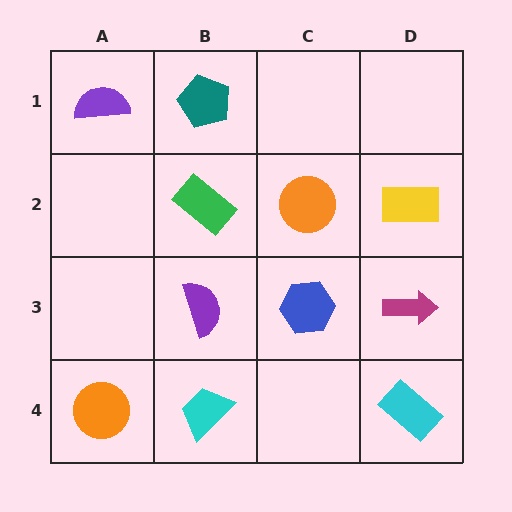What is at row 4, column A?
An orange circle.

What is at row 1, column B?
A teal pentagon.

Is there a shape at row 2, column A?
No, that cell is empty.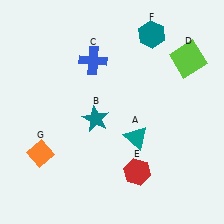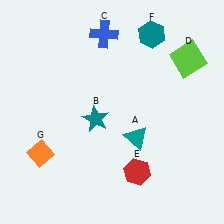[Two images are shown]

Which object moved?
The blue cross (C) moved up.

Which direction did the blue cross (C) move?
The blue cross (C) moved up.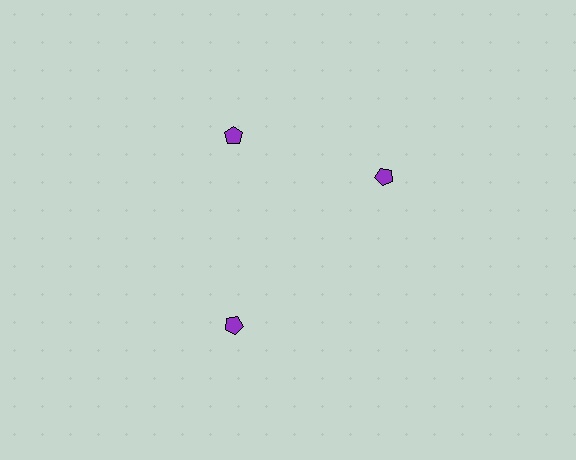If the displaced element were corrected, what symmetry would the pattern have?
It would have 3-fold rotational symmetry — the pattern would map onto itself every 120 degrees.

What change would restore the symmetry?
The symmetry would be restored by rotating it back into even spacing with its neighbors so that all 3 pentagons sit at equal angles and equal distance from the center.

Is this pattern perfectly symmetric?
No. The 3 purple pentagons are arranged in a ring, but one element near the 3 o'clock position is rotated out of alignment along the ring, breaking the 3-fold rotational symmetry.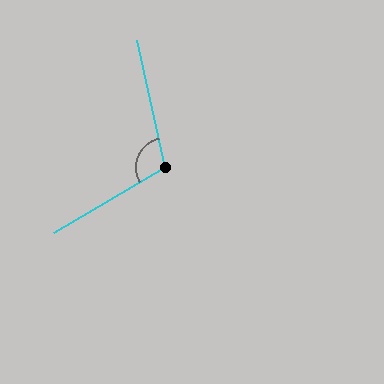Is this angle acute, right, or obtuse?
It is obtuse.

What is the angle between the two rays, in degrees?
Approximately 108 degrees.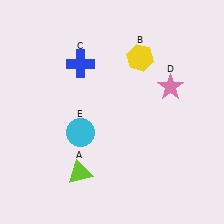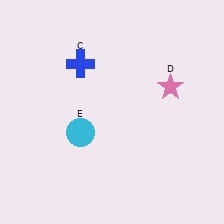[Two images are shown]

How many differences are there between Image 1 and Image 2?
There are 2 differences between the two images.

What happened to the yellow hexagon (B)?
The yellow hexagon (B) was removed in Image 2. It was in the top-right area of Image 1.